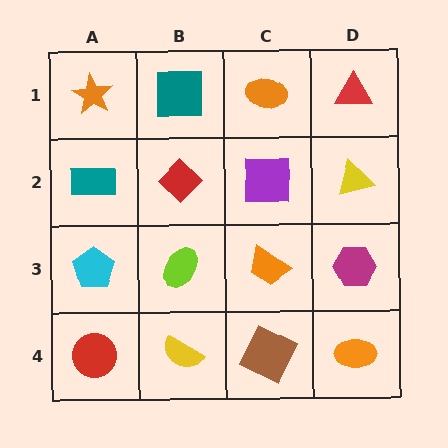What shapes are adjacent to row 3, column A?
A teal rectangle (row 2, column A), a red circle (row 4, column A), a lime ellipse (row 3, column B).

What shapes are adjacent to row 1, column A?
A teal rectangle (row 2, column A), a teal square (row 1, column B).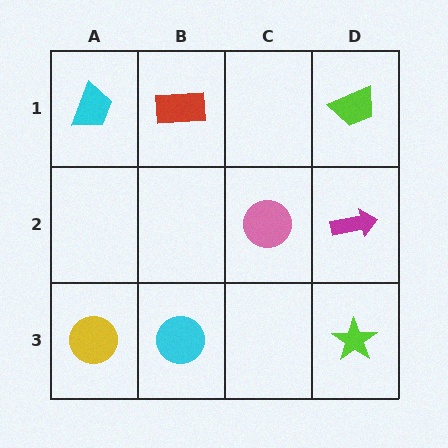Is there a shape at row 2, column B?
No, that cell is empty.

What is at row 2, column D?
A magenta arrow.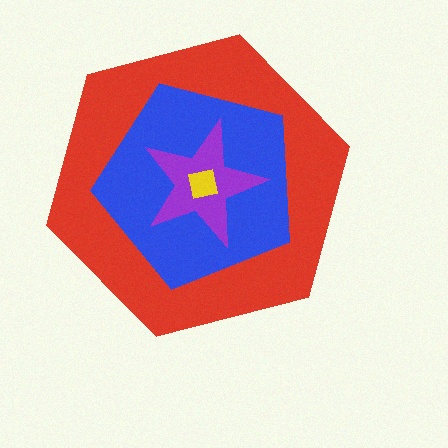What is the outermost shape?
The red hexagon.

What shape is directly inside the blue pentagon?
The purple star.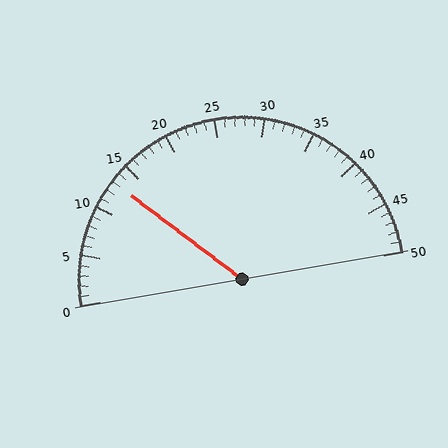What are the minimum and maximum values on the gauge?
The gauge ranges from 0 to 50.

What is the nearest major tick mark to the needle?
The nearest major tick mark is 15.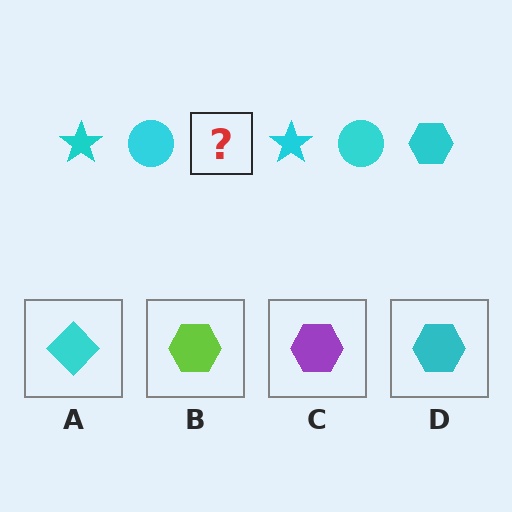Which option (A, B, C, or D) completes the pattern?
D.